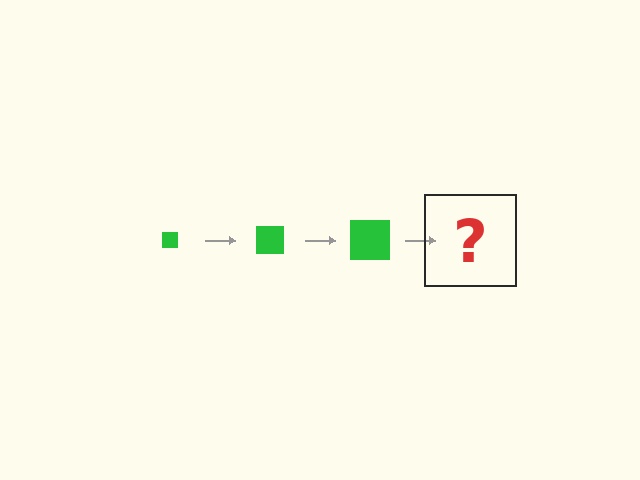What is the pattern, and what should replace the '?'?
The pattern is that the square gets progressively larger each step. The '?' should be a green square, larger than the previous one.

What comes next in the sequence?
The next element should be a green square, larger than the previous one.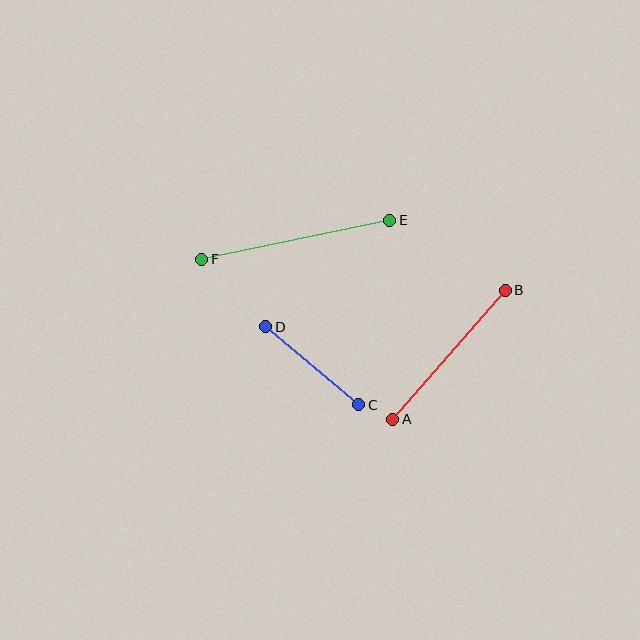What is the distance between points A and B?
The distance is approximately 171 pixels.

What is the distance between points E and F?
The distance is approximately 192 pixels.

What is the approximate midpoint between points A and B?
The midpoint is at approximately (449, 355) pixels.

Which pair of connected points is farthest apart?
Points E and F are farthest apart.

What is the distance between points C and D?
The distance is approximately 121 pixels.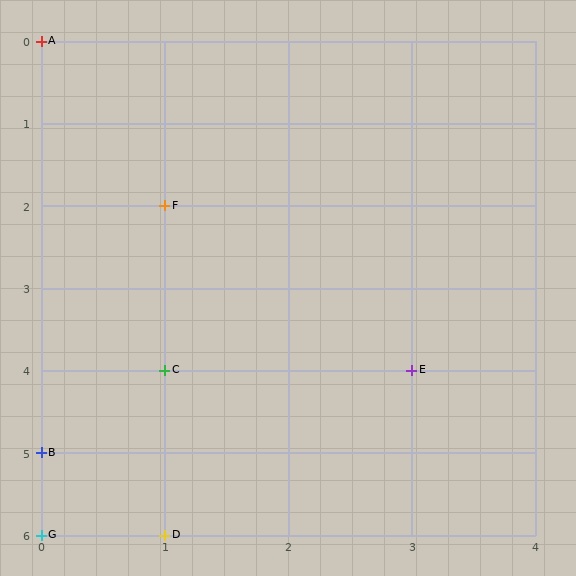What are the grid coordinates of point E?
Point E is at grid coordinates (3, 4).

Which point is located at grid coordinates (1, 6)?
Point D is at (1, 6).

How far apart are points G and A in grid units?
Points G and A are 6 rows apart.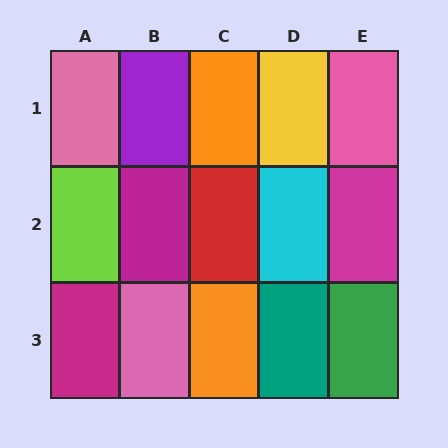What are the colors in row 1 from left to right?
Pink, purple, orange, yellow, pink.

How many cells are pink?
3 cells are pink.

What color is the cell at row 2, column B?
Magenta.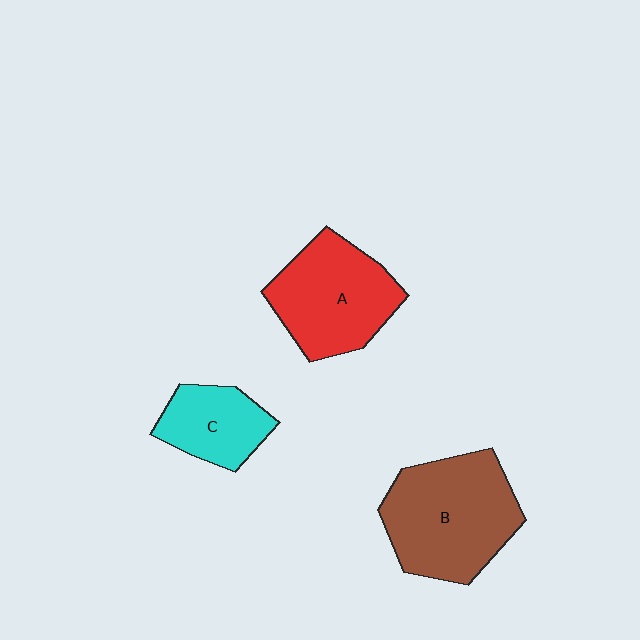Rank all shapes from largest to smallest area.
From largest to smallest: B (brown), A (red), C (cyan).